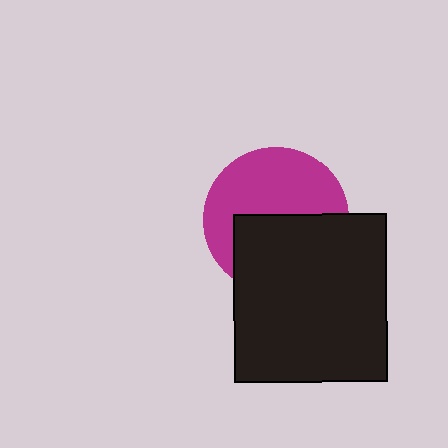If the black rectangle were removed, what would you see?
You would see the complete magenta circle.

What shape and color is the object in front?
The object in front is a black rectangle.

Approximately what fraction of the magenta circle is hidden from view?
Roughly 47% of the magenta circle is hidden behind the black rectangle.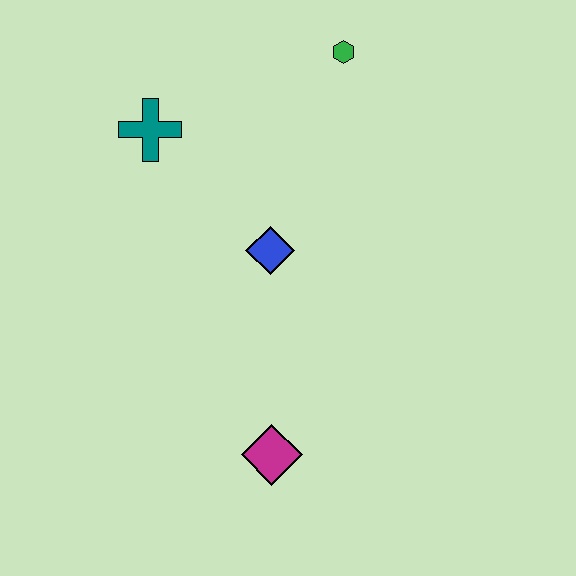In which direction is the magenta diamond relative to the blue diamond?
The magenta diamond is below the blue diamond.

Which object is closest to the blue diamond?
The teal cross is closest to the blue diamond.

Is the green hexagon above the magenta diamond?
Yes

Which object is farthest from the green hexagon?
The magenta diamond is farthest from the green hexagon.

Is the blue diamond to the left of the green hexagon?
Yes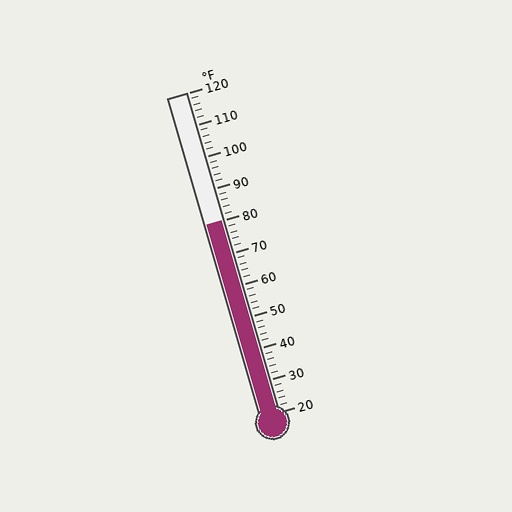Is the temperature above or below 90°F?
The temperature is below 90°F.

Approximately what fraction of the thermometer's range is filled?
The thermometer is filled to approximately 60% of its range.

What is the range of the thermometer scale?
The thermometer scale ranges from 20°F to 120°F.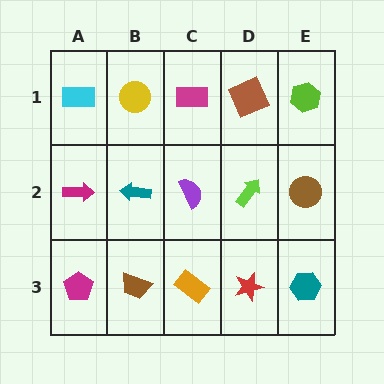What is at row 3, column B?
A brown trapezoid.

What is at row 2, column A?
A magenta arrow.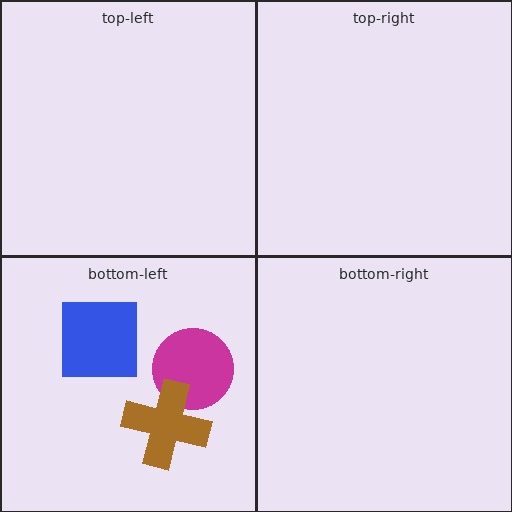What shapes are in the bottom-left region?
The magenta circle, the blue square, the brown cross.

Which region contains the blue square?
The bottom-left region.